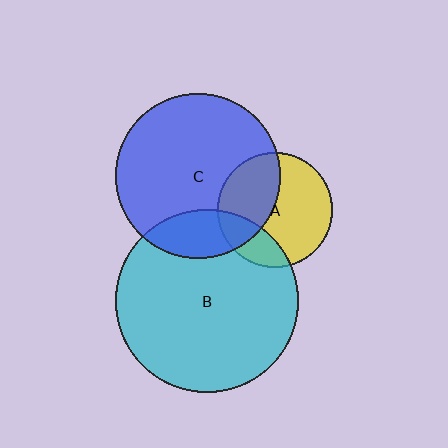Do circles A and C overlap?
Yes.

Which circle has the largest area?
Circle B (cyan).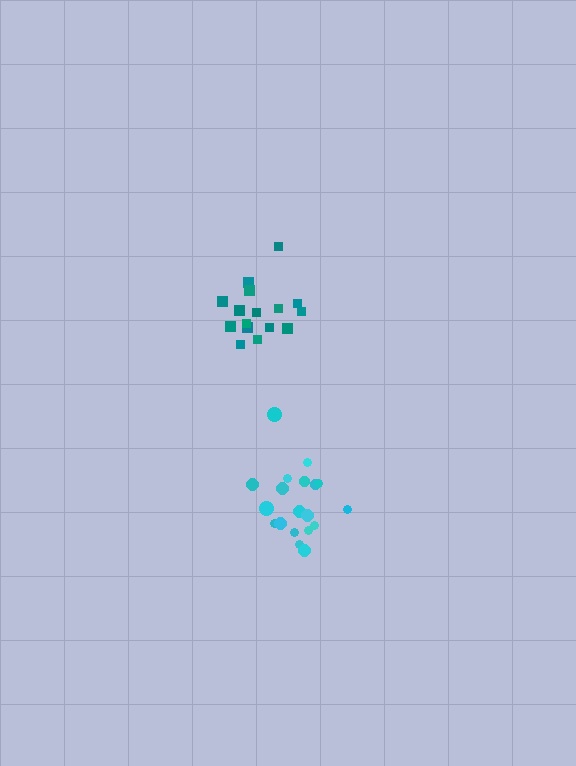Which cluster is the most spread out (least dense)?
Cyan.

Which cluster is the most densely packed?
Teal.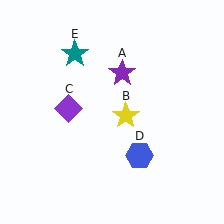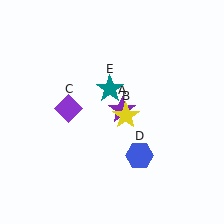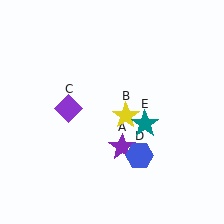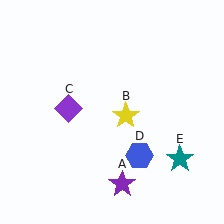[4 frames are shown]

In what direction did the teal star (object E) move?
The teal star (object E) moved down and to the right.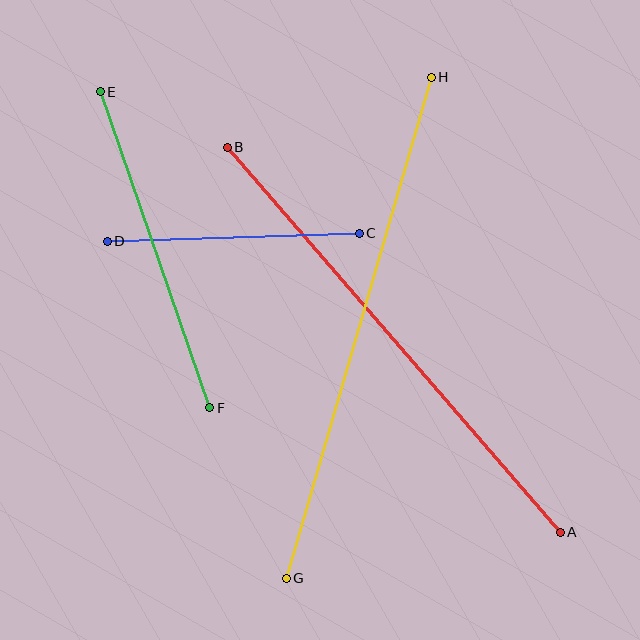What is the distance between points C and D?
The distance is approximately 252 pixels.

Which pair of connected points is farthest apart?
Points G and H are farthest apart.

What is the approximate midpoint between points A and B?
The midpoint is at approximately (394, 340) pixels.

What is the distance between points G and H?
The distance is approximately 522 pixels.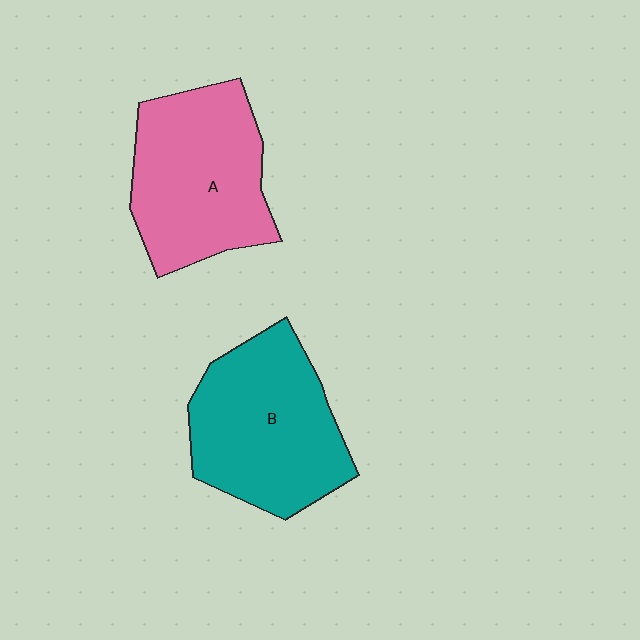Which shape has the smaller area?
Shape A (pink).